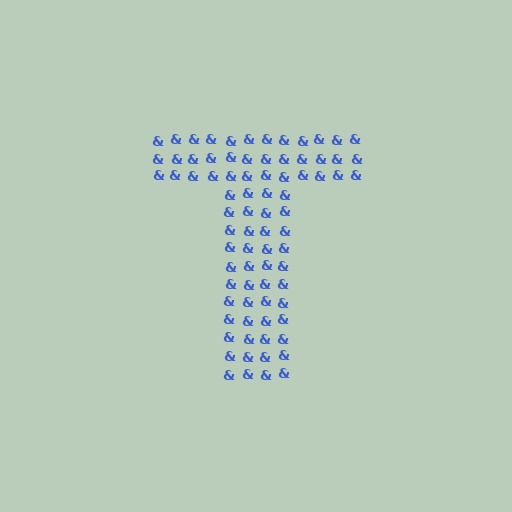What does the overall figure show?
The overall figure shows the letter T.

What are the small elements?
The small elements are ampersands.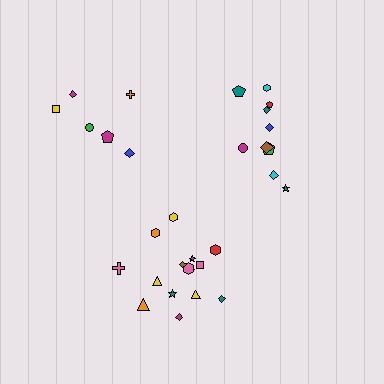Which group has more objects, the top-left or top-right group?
The top-right group.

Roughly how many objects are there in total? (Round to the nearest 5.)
Roughly 30 objects in total.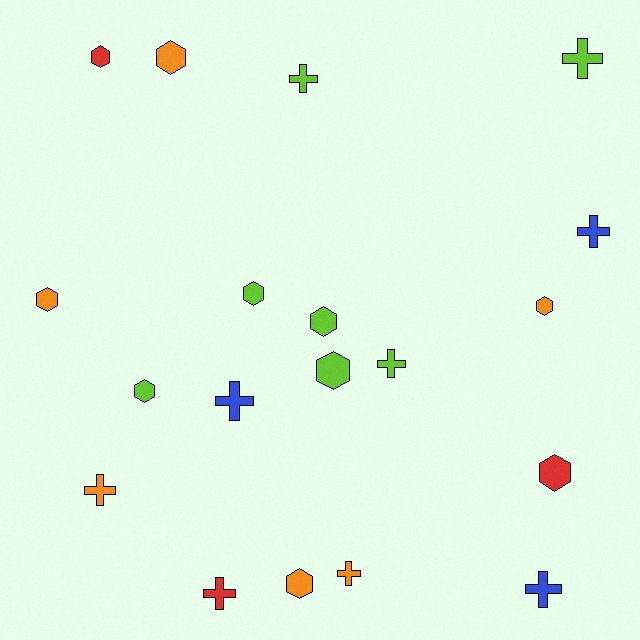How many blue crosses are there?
There are 3 blue crosses.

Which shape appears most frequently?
Hexagon, with 10 objects.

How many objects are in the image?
There are 19 objects.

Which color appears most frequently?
Lime, with 7 objects.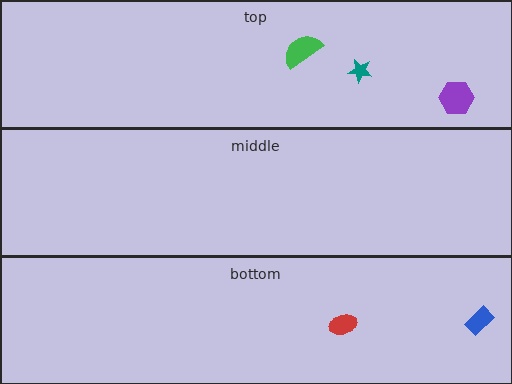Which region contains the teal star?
The top region.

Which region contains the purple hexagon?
The top region.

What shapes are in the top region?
The purple hexagon, the green semicircle, the teal star.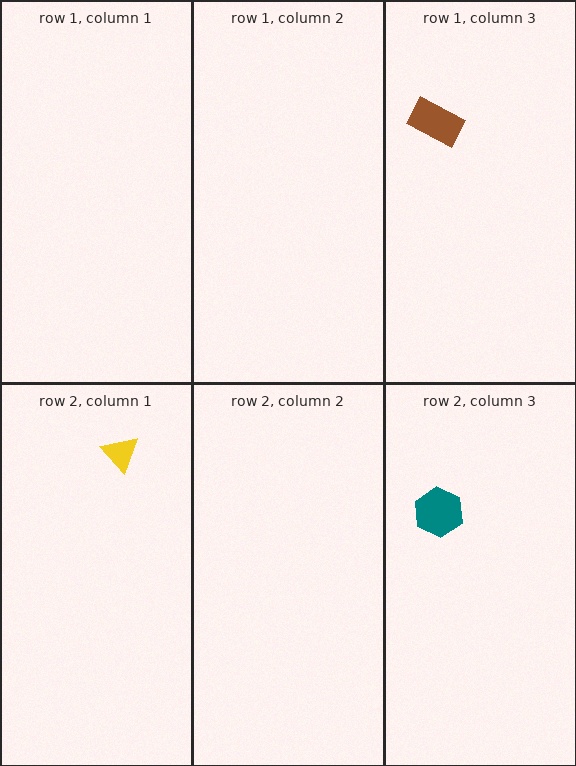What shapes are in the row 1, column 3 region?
The brown rectangle.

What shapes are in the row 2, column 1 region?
The yellow triangle.